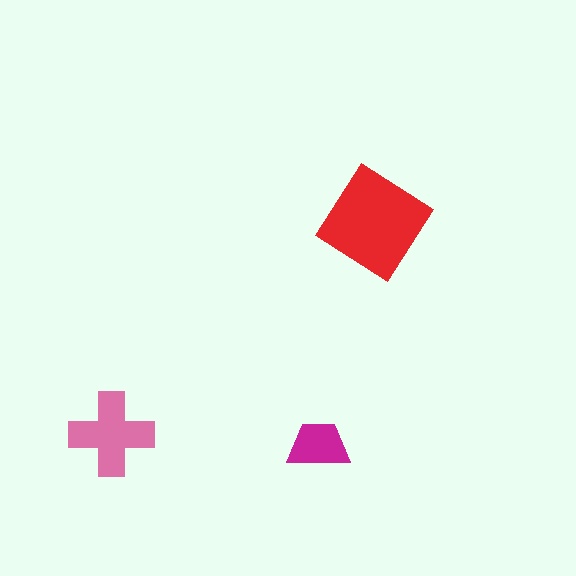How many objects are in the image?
There are 3 objects in the image.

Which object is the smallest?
The magenta trapezoid.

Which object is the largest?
The red diamond.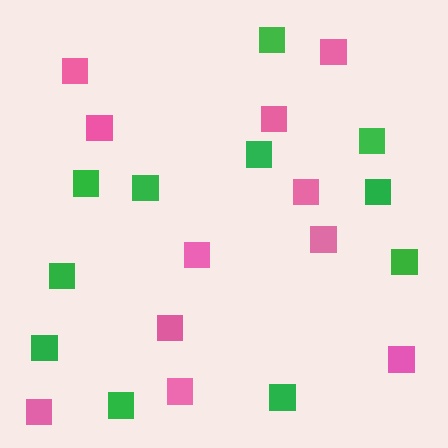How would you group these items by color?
There are 2 groups: one group of pink squares (11) and one group of green squares (11).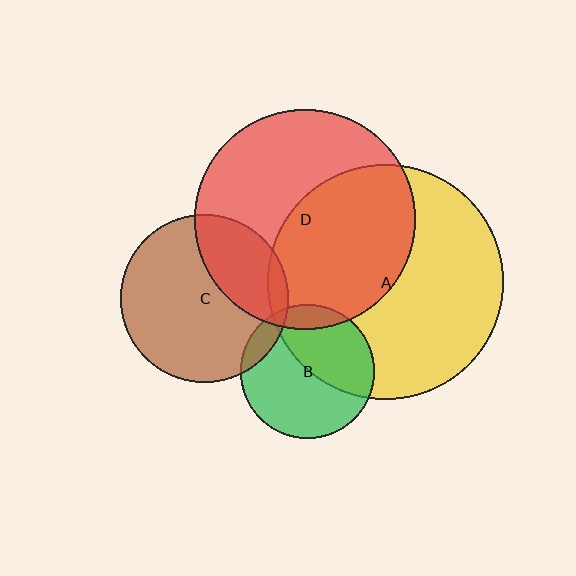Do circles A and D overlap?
Yes.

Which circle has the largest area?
Circle A (yellow).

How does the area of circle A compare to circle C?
Approximately 2.0 times.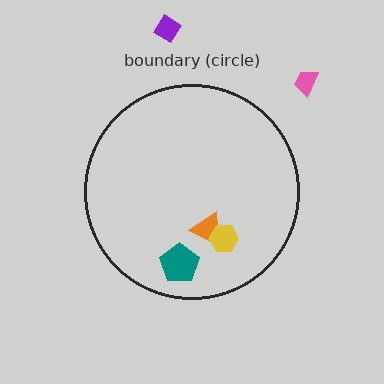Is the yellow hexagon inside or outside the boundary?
Inside.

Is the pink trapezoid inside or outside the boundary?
Outside.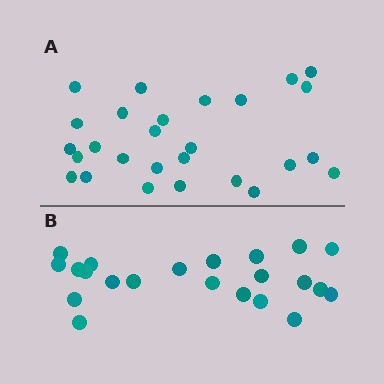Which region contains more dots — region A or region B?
Region A (the top region) has more dots.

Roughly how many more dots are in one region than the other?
Region A has about 5 more dots than region B.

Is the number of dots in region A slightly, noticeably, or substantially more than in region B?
Region A has only slightly more — the two regions are fairly close. The ratio is roughly 1.2 to 1.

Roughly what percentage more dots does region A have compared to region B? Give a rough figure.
About 25% more.